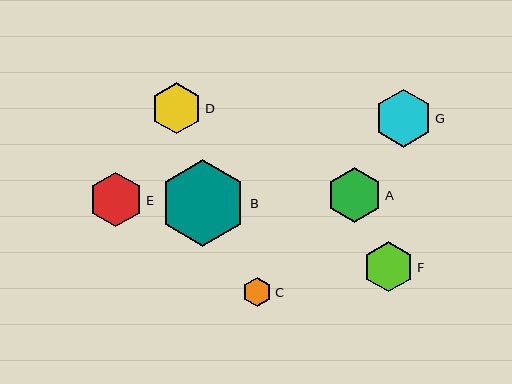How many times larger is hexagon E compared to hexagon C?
Hexagon E is approximately 1.9 times the size of hexagon C.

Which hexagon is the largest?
Hexagon B is the largest with a size of approximately 87 pixels.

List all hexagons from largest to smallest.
From largest to smallest: B, G, A, E, D, F, C.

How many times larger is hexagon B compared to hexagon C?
Hexagon B is approximately 3.0 times the size of hexagon C.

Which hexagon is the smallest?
Hexagon C is the smallest with a size of approximately 29 pixels.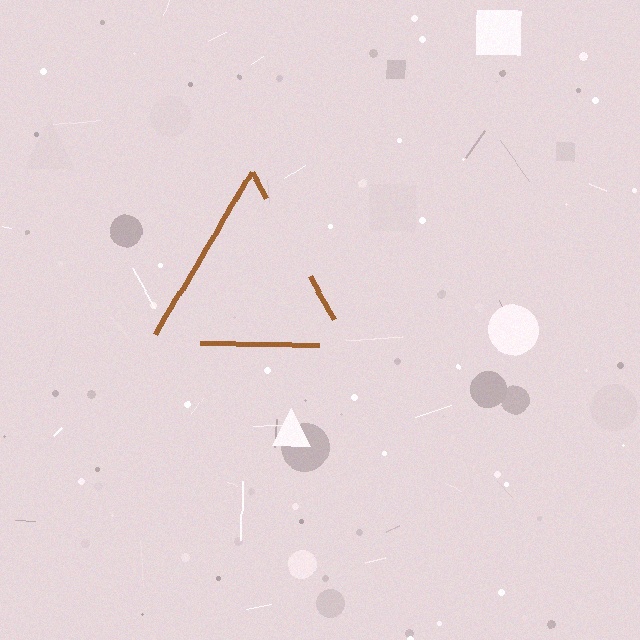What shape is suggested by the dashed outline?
The dashed outline suggests a triangle.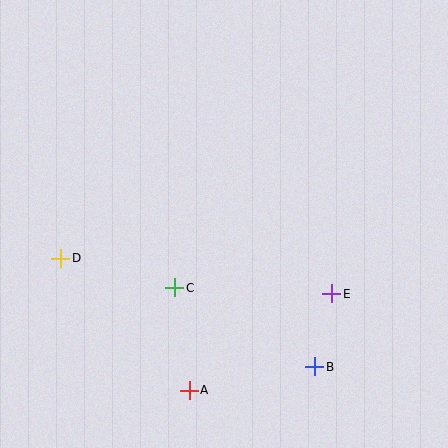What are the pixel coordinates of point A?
Point A is at (189, 390).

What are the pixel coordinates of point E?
Point E is at (331, 294).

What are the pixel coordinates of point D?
Point D is at (61, 258).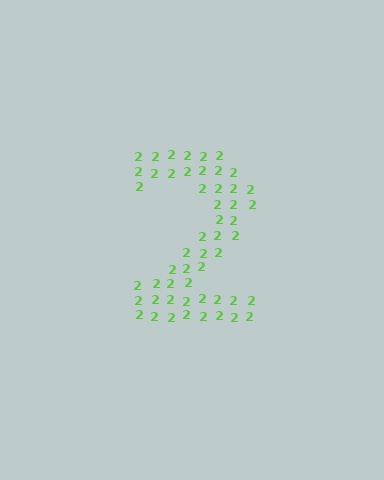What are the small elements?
The small elements are digit 2's.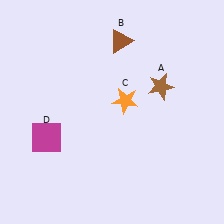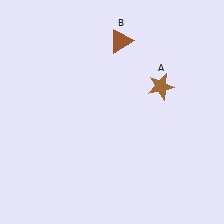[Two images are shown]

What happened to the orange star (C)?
The orange star (C) was removed in Image 2. It was in the top-right area of Image 1.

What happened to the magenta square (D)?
The magenta square (D) was removed in Image 2. It was in the bottom-left area of Image 1.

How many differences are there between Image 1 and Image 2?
There are 2 differences between the two images.